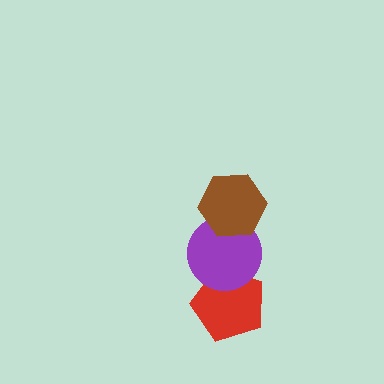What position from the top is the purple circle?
The purple circle is 2nd from the top.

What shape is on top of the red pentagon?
The purple circle is on top of the red pentagon.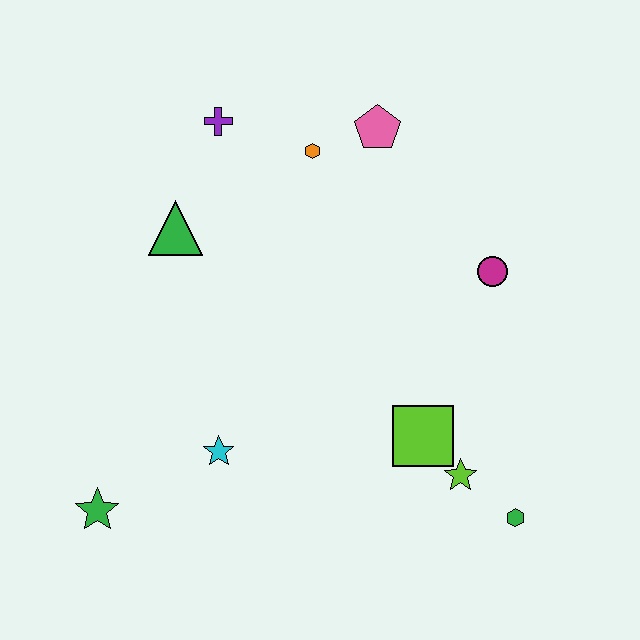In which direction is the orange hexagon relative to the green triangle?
The orange hexagon is to the right of the green triangle.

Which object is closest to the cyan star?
The green star is closest to the cyan star.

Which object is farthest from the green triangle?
The green hexagon is farthest from the green triangle.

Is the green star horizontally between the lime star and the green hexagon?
No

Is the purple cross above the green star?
Yes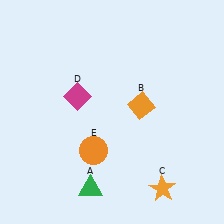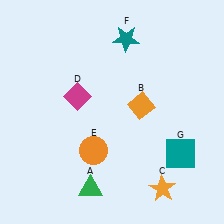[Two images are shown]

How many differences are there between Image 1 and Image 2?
There are 2 differences between the two images.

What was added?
A teal star (F), a teal square (G) were added in Image 2.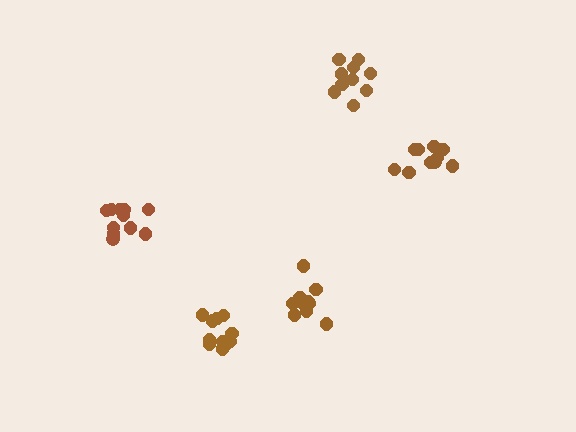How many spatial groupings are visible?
There are 5 spatial groupings.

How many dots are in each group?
Group 1: 11 dots, Group 2: 10 dots, Group 3: 12 dots, Group 4: 10 dots, Group 5: 11 dots (54 total).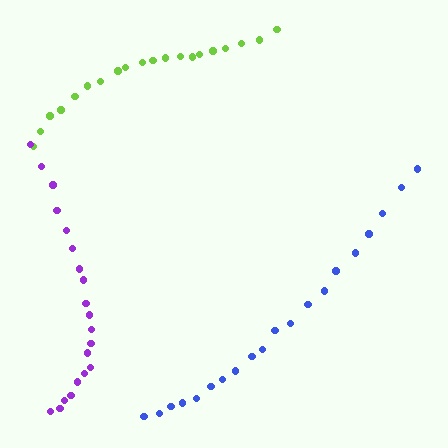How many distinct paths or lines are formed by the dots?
There are 3 distinct paths.